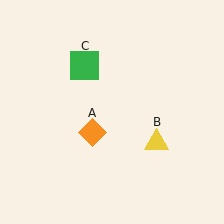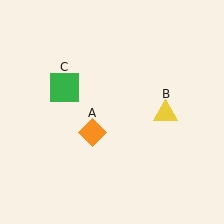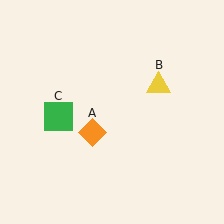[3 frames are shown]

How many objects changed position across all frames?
2 objects changed position: yellow triangle (object B), green square (object C).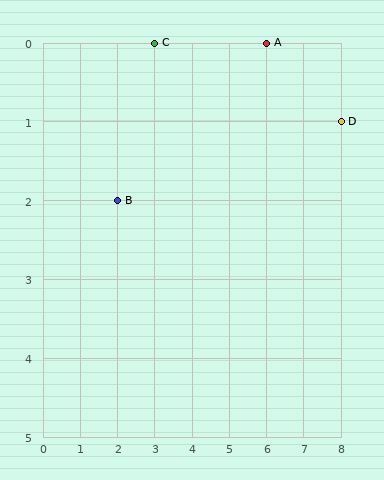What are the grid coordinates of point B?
Point B is at grid coordinates (2, 2).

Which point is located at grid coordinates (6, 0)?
Point A is at (6, 0).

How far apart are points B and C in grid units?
Points B and C are 1 column and 2 rows apart (about 2.2 grid units diagonally).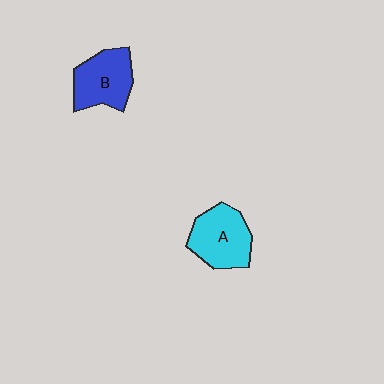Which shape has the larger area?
Shape A (cyan).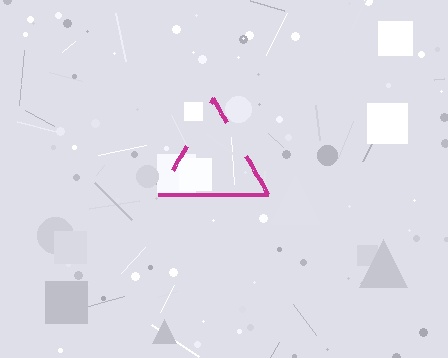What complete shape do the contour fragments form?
The contour fragments form a triangle.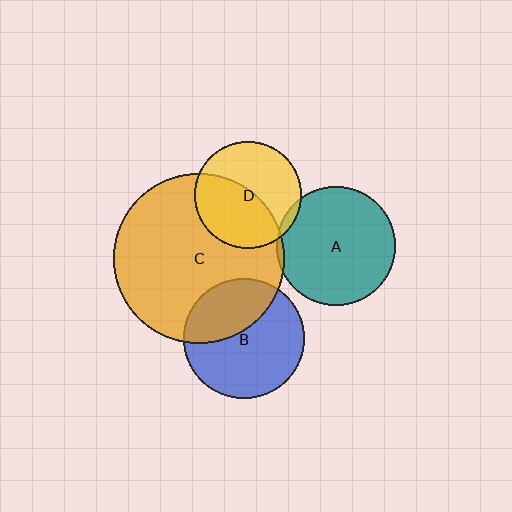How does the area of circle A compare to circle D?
Approximately 1.2 times.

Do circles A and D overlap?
Yes.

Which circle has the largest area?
Circle C (orange).